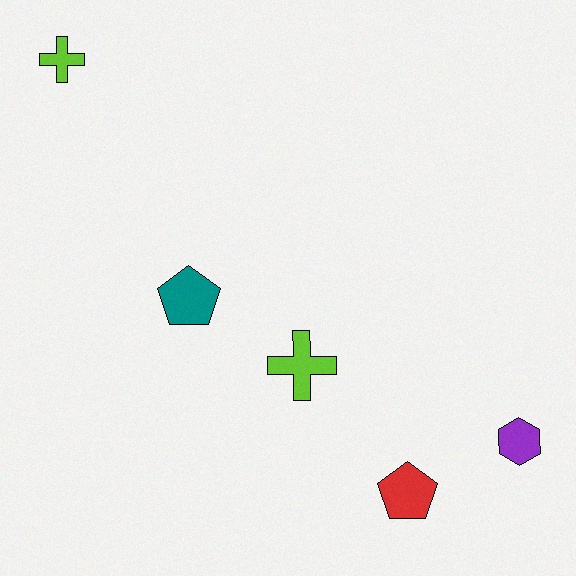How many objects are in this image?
There are 5 objects.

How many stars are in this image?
There are no stars.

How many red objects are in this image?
There is 1 red object.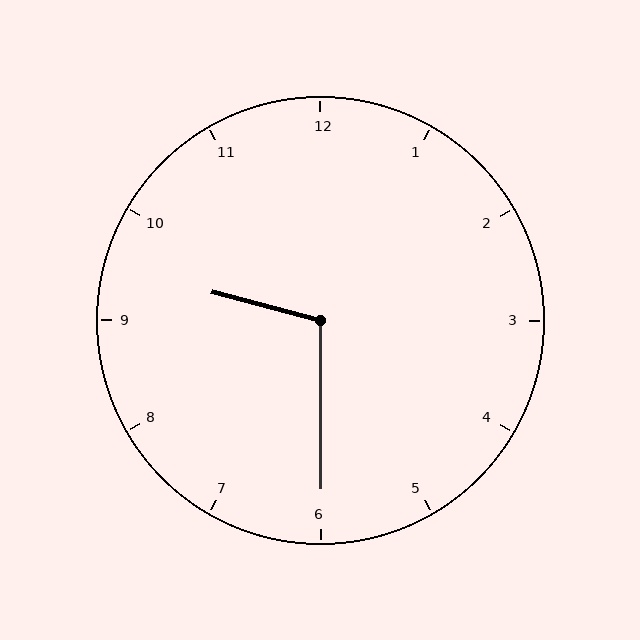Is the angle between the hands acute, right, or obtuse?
It is obtuse.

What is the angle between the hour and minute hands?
Approximately 105 degrees.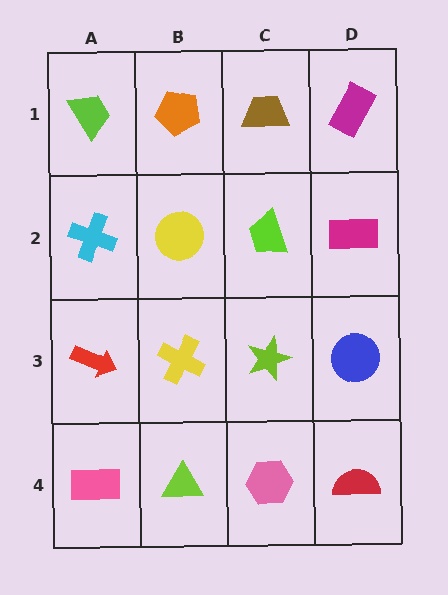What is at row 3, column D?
A blue circle.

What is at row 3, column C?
A lime star.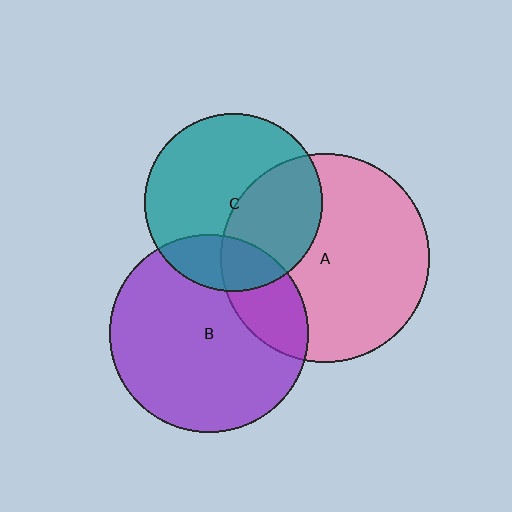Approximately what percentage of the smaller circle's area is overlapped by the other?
Approximately 20%.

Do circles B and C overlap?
Yes.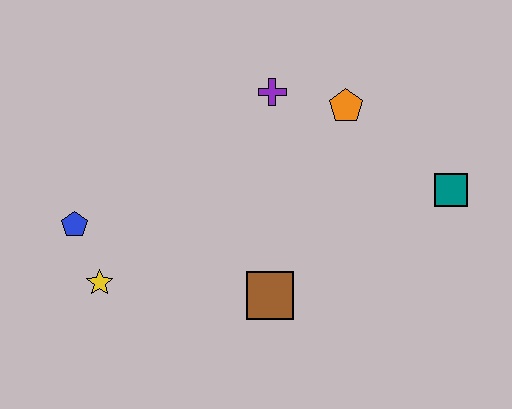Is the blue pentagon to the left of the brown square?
Yes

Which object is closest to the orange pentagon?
The purple cross is closest to the orange pentagon.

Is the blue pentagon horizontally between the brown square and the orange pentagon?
No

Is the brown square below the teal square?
Yes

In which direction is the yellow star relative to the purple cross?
The yellow star is below the purple cross.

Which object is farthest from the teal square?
The blue pentagon is farthest from the teal square.